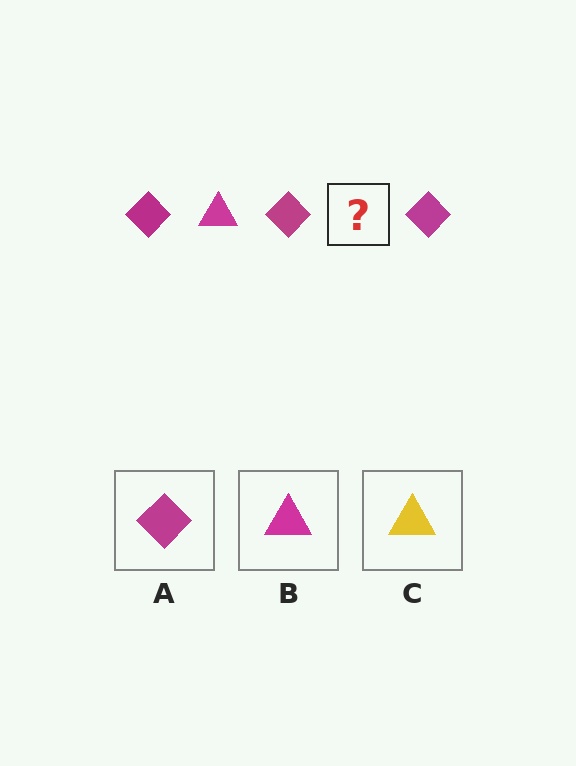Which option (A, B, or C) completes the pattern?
B.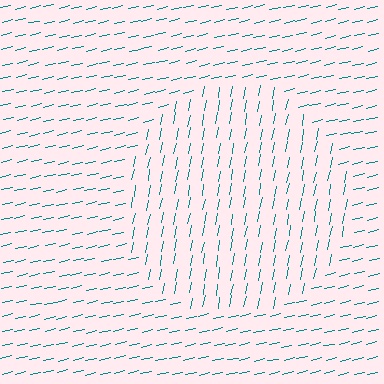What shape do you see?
I see a circle.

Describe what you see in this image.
The image is filled with small teal line segments. A circle region in the image has lines oriented differently from the surrounding lines, creating a visible texture boundary.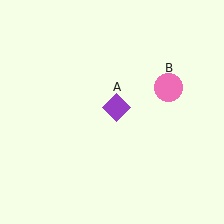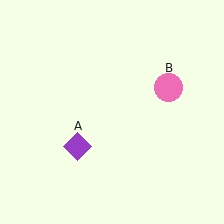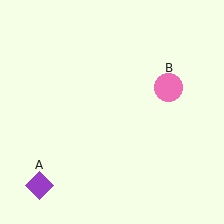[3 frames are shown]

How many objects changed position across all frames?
1 object changed position: purple diamond (object A).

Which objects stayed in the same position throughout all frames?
Pink circle (object B) remained stationary.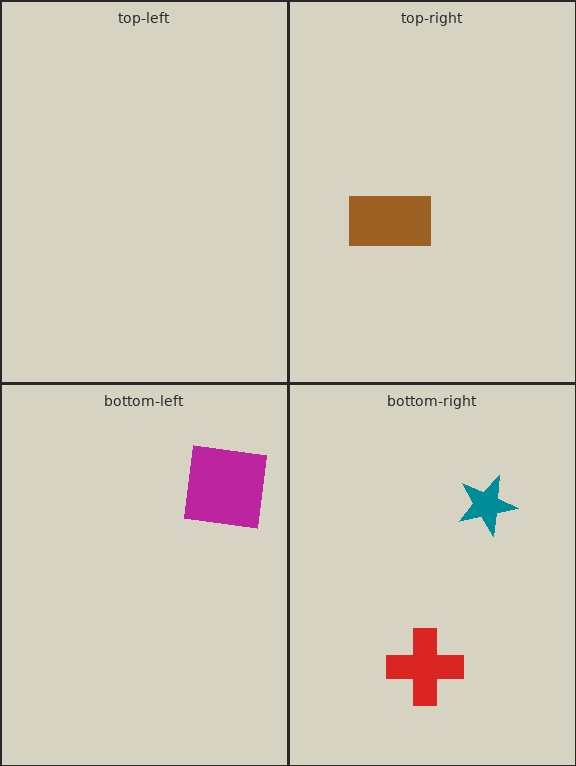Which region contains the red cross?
The bottom-right region.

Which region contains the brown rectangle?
The top-right region.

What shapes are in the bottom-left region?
The magenta square.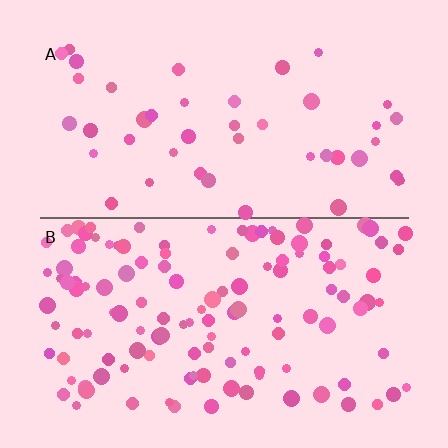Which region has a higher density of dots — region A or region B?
B (the bottom).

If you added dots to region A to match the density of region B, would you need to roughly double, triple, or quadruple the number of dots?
Approximately triple.